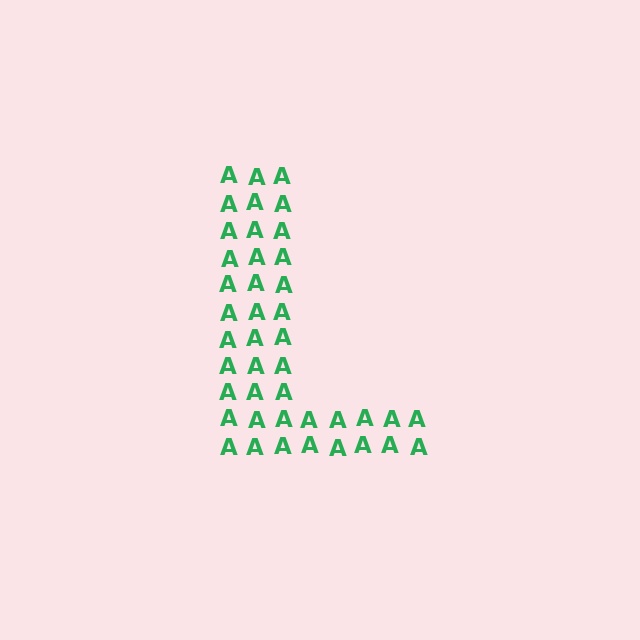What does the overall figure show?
The overall figure shows the letter L.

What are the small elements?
The small elements are letter A's.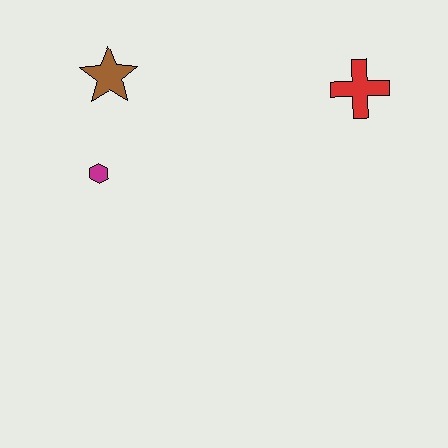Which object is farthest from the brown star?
The red cross is farthest from the brown star.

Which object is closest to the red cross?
The brown star is closest to the red cross.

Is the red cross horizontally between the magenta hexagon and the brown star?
No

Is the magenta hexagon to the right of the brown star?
No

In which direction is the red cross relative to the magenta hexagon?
The red cross is to the right of the magenta hexagon.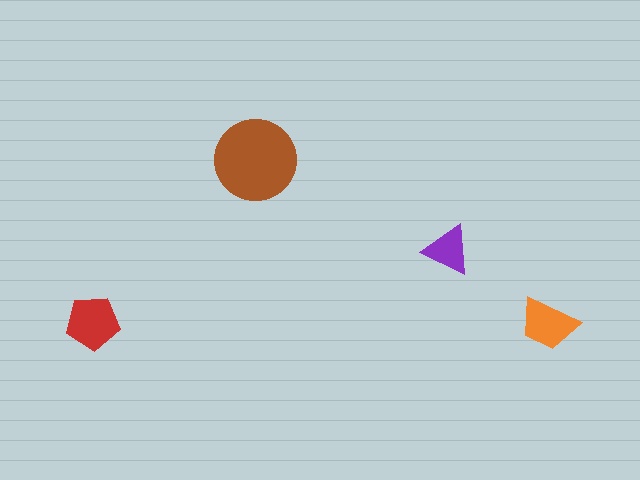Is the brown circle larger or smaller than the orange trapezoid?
Larger.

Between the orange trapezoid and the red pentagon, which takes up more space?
The red pentagon.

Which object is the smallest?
The purple triangle.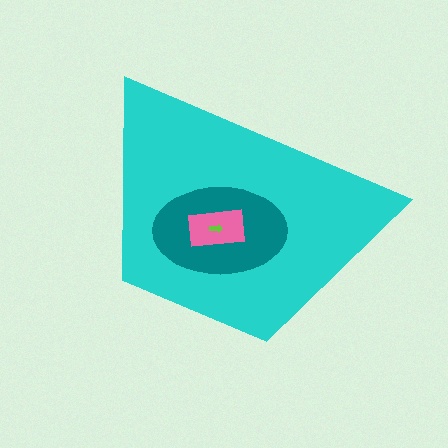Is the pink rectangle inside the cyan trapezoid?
Yes.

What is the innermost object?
The lime arrow.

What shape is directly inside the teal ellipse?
The pink rectangle.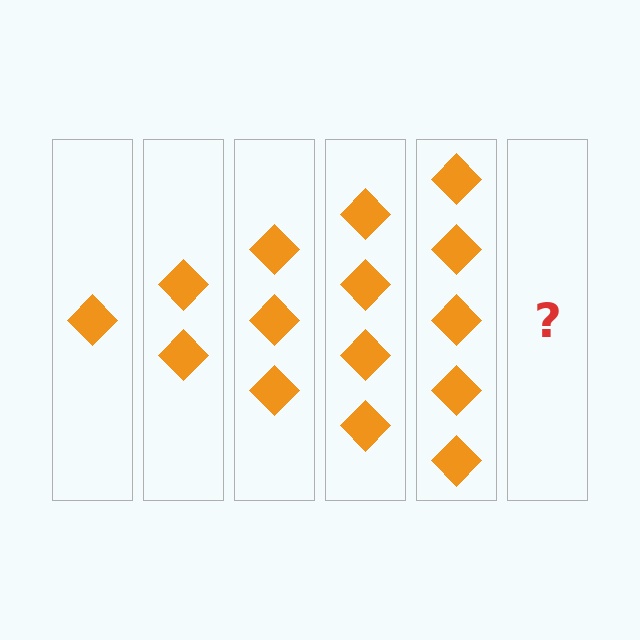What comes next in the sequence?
The next element should be 6 diamonds.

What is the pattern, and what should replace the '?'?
The pattern is that each step adds one more diamond. The '?' should be 6 diamonds.